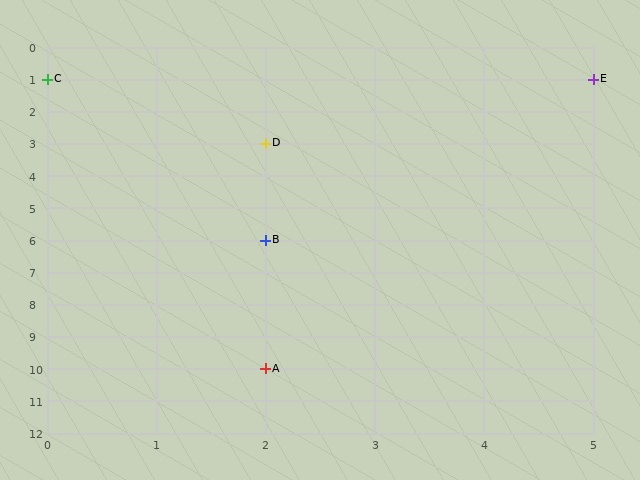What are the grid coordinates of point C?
Point C is at grid coordinates (0, 1).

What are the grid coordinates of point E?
Point E is at grid coordinates (5, 1).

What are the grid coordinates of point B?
Point B is at grid coordinates (2, 6).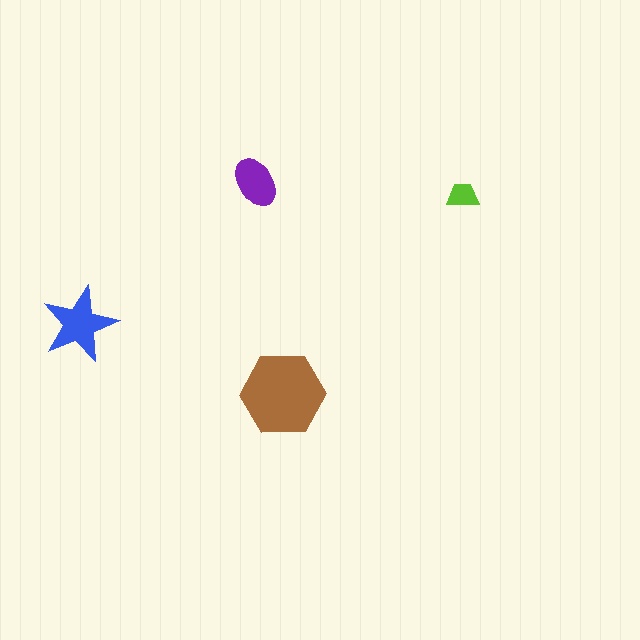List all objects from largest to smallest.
The brown hexagon, the blue star, the purple ellipse, the lime trapezoid.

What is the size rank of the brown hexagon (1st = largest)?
1st.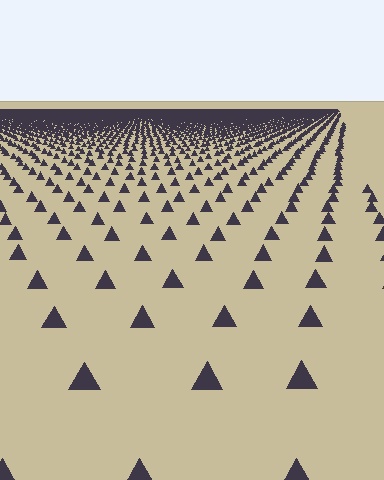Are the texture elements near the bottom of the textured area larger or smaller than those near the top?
Larger. Near the bottom, elements are closer to the viewer and appear at a bigger on-screen size.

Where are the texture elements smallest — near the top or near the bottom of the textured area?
Near the top.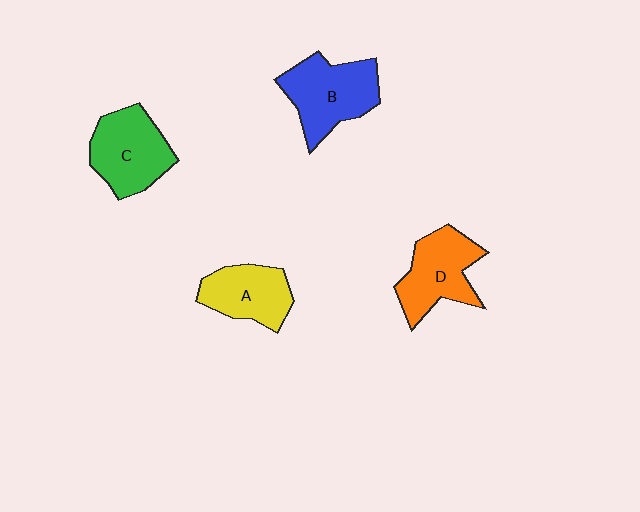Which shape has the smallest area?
Shape A (yellow).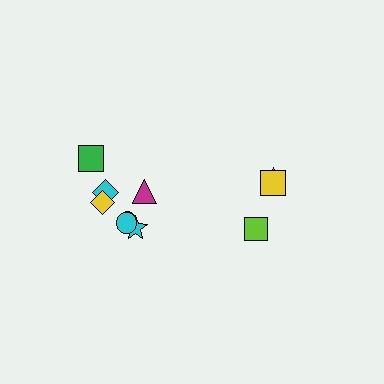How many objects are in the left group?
There are 7 objects.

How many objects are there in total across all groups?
There are 10 objects.